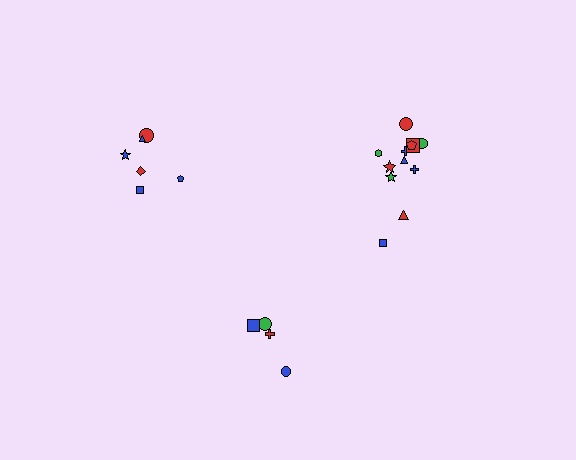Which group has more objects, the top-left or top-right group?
The top-right group.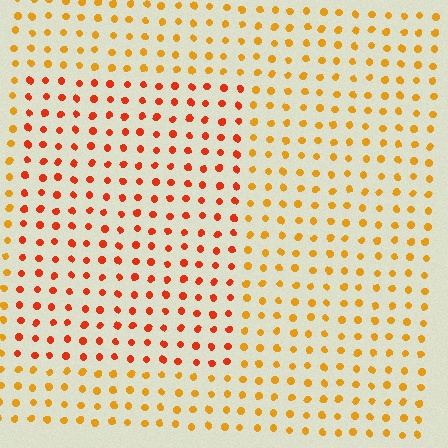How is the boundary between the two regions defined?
The boundary is defined purely by a slight shift in hue (about 31 degrees). Spacing, size, and orientation are identical on both sides.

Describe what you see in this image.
The image is filled with small orange elements in a uniform arrangement. A rectangle-shaped region is visible where the elements are tinted to a slightly different hue, forming a subtle color boundary.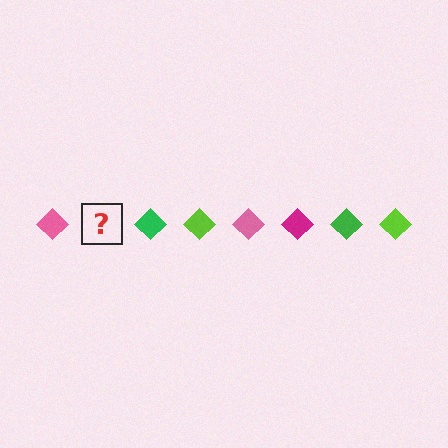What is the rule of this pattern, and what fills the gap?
The rule is that the pattern cycles through pink, magenta, green, lime diamonds. The gap should be filled with a magenta diamond.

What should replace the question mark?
The question mark should be replaced with a magenta diamond.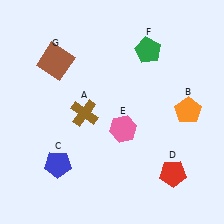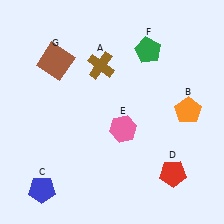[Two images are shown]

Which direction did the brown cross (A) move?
The brown cross (A) moved up.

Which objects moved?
The objects that moved are: the brown cross (A), the blue pentagon (C).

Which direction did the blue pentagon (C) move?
The blue pentagon (C) moved down.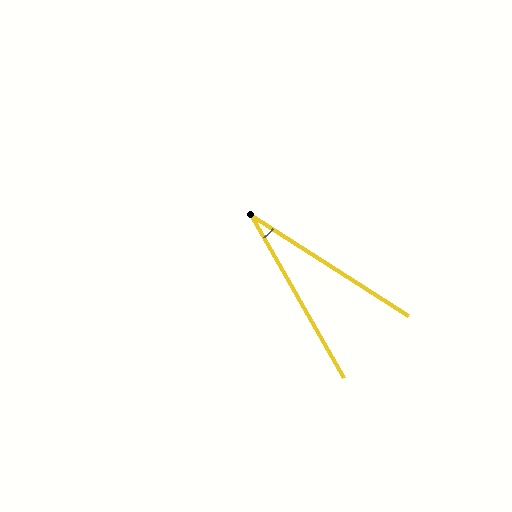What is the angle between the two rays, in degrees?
Approximately 28 degrees.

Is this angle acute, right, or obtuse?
It is acute.